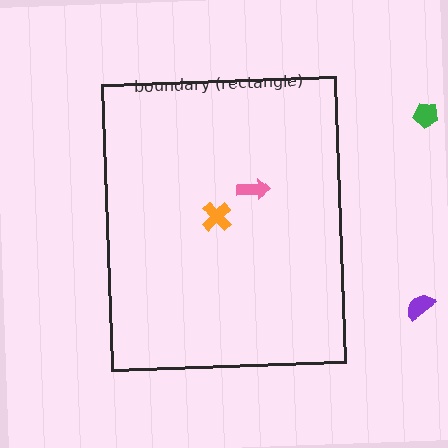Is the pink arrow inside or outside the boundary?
Inside.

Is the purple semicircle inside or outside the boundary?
Outside.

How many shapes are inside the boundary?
2 inside, 2 outside.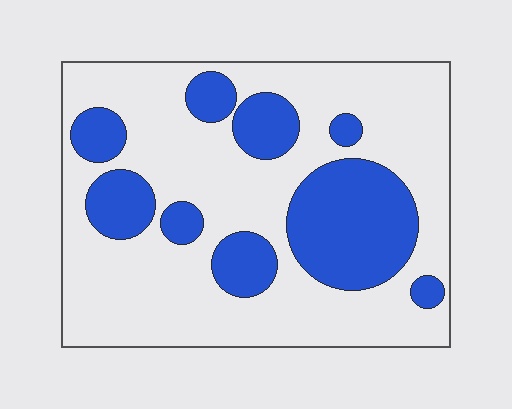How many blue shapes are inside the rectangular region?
9.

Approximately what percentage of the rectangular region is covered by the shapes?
Approximately 30%.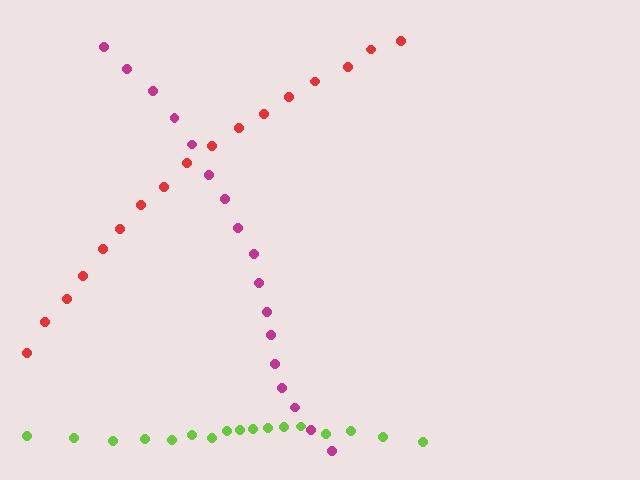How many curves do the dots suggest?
There are 3 distinct paths.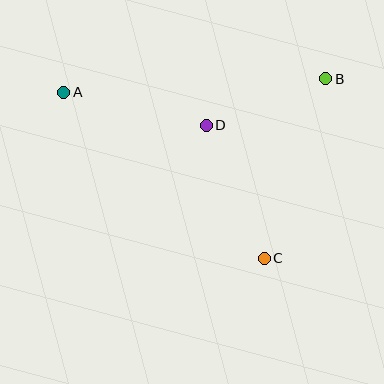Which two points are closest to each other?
Points B and D are closest to each other.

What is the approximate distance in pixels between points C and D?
The distance between C and D is approximately 145 pixels.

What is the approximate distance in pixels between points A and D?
The distance between A and D is approximately 146 pixels.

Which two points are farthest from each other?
Points A and B are farthest from each other.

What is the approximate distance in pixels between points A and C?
The distance between A and C is approximately 260 pixels.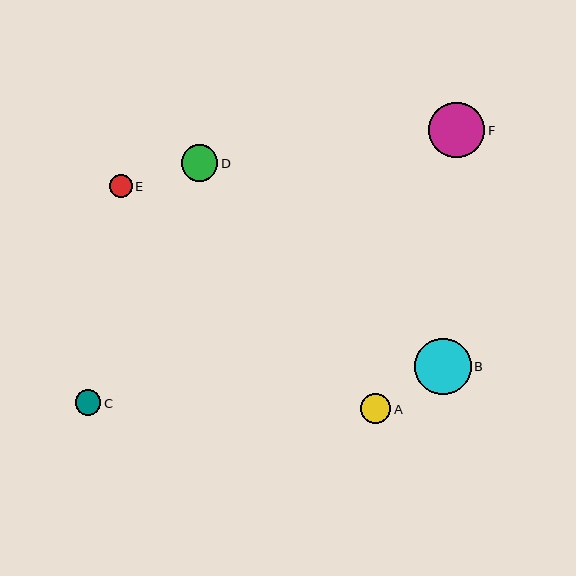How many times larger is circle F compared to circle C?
Circle F is approximately 2.2 times the size of circle C.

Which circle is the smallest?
Circle E is the smallest with a size of approximately 23 pixels.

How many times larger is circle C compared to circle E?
Circle C is approximately 1.1 times the size of circle E.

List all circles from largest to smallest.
From largest to smallest: B, F, D, A, C, E.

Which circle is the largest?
Circle B is the largest with a size of approximately 56 pixels.